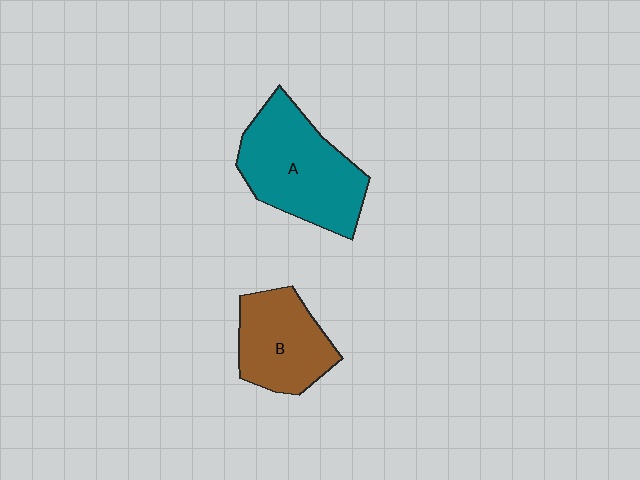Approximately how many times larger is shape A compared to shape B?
Approximately 1.4 times.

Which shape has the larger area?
Shape A (teal).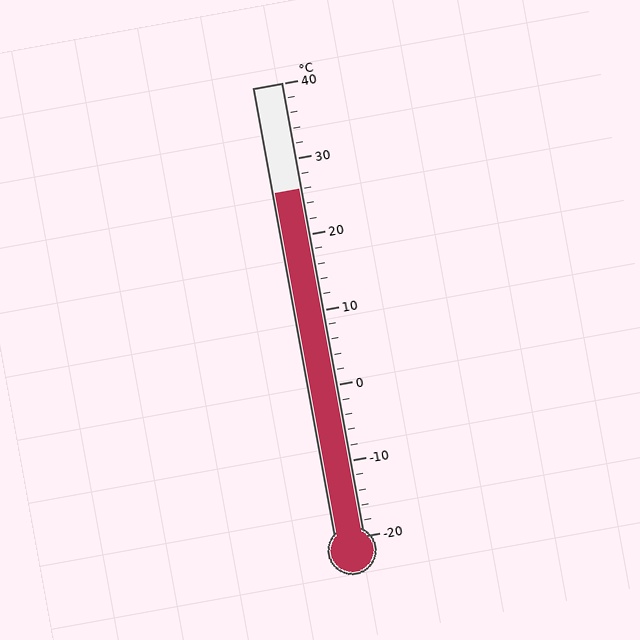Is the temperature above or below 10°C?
The temperature is above 10°C.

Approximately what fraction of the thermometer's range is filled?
The thermometer is filled to approximately 75% of its range.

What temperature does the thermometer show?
The thermometer shows approximately 26°C.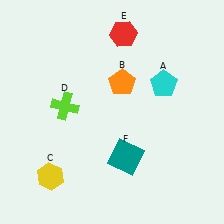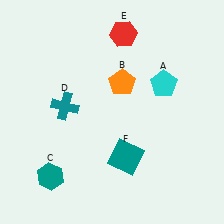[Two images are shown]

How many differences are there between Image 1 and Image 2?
There are 2 differences between the two images.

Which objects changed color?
C changed from yellow to teal. D changed from lime to teal.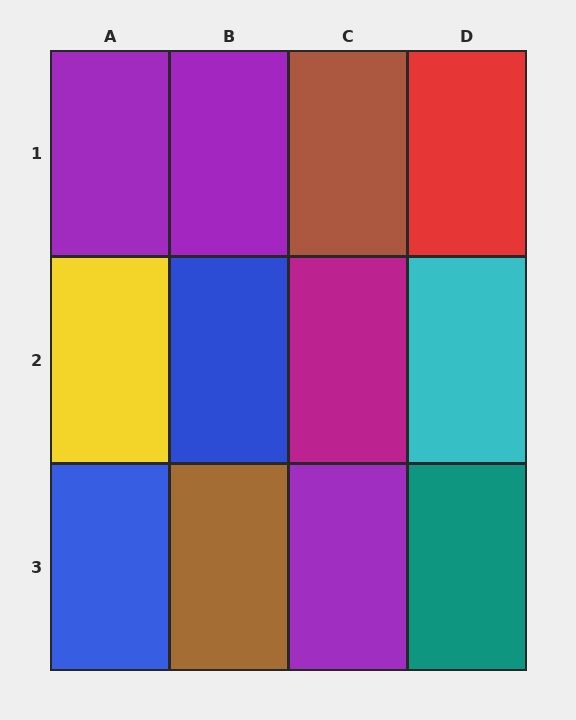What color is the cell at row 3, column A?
Blue.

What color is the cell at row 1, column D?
Red.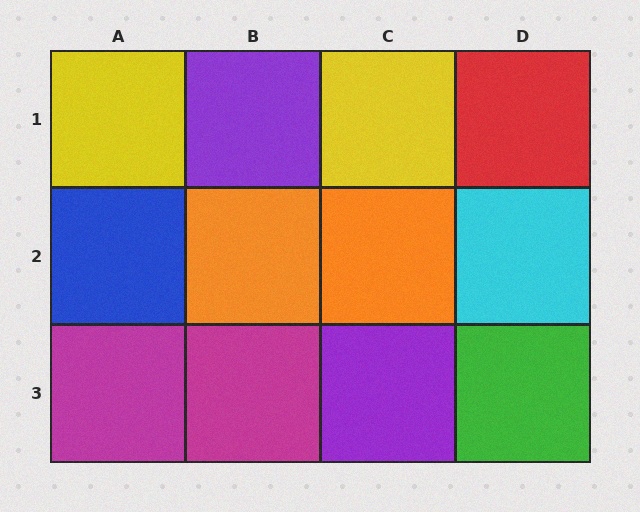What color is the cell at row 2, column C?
Orange.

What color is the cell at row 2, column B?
Orange.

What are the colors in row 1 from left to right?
Yellow, purple, yellow, red.